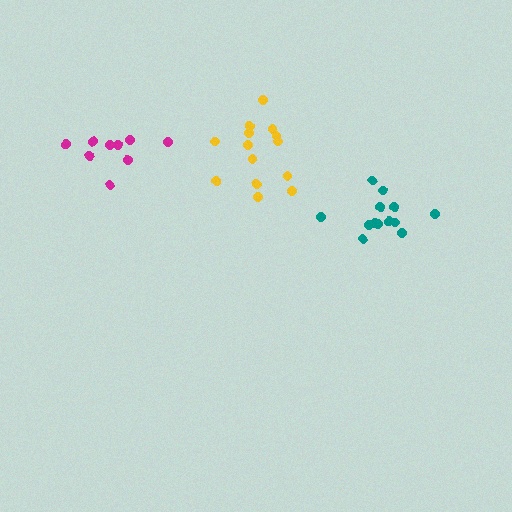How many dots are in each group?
Group 1: 14 dots, Group 2: 9 dots, Group 3: 13 dots (36 total).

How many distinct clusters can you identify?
There are 3 distinct clusters.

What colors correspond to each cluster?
The clusters are colored: yellow, magenta, teal.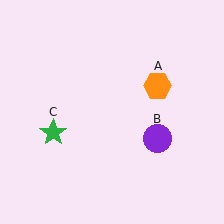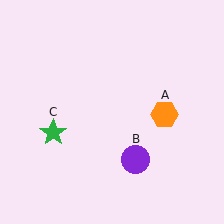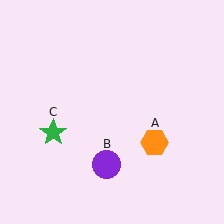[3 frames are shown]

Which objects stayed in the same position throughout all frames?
Green star (object C) remained stationary.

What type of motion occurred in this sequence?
The orange hexagon (object A), purple circle (object B) rotated clockwise around the center of the scene.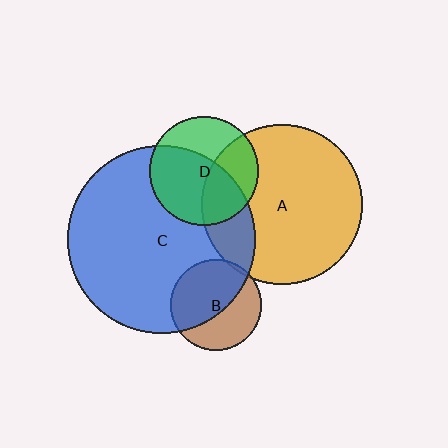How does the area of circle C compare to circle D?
Approximately 3.0 times.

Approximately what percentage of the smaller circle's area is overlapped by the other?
Approximately 5%.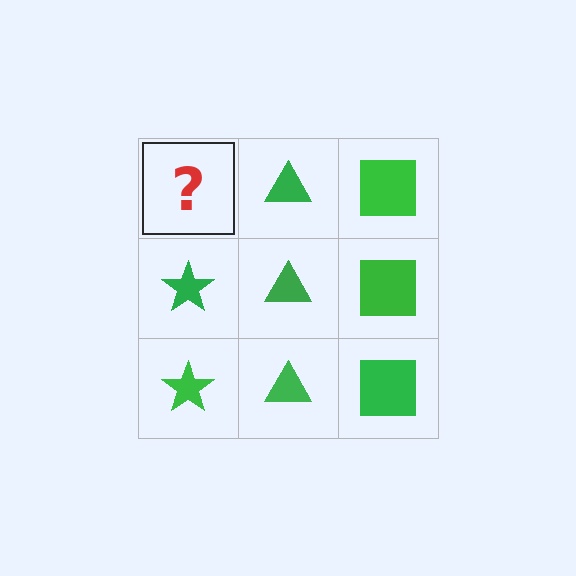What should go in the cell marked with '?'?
The missing cell should contain a green star.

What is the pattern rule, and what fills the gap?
The rule is that each column has a consistent shape. The gap should be filled with a green star.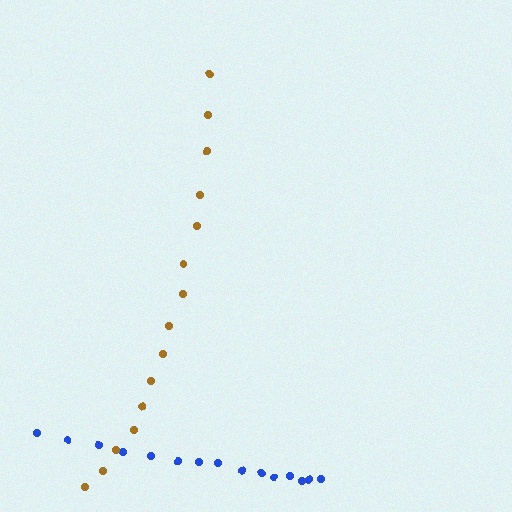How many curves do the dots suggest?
There are 2 distinct paths.